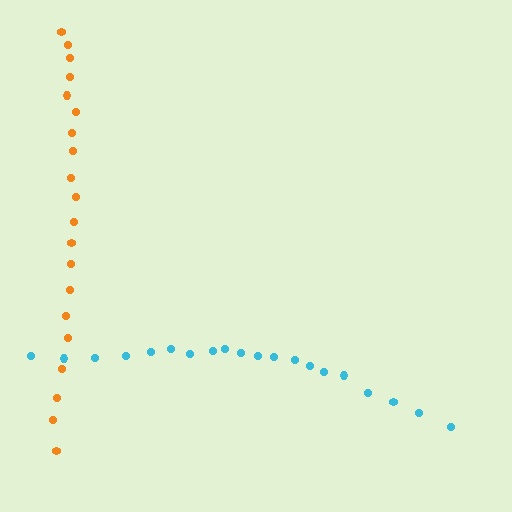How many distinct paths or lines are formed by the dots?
There are 2 distinct paths.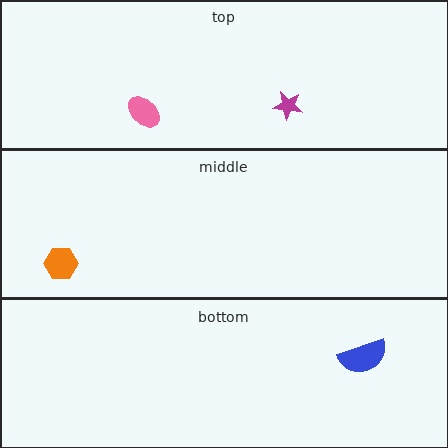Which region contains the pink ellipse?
The top region.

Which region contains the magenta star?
The top region.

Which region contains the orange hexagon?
The middle region.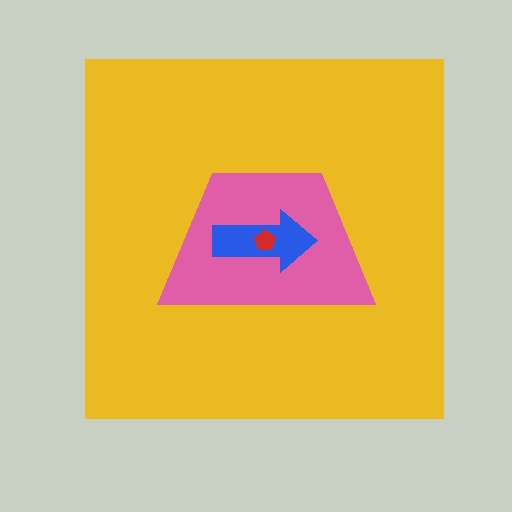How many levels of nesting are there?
4.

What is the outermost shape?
The yellow square.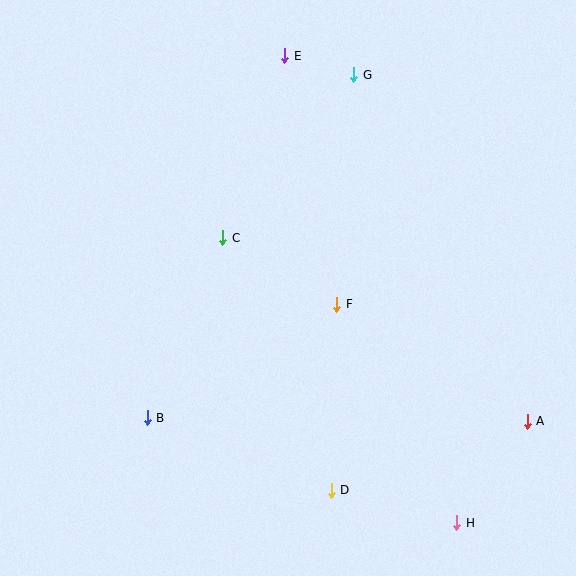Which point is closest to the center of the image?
Point F at (337, 304) is closest to the center.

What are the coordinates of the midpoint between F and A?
The midpoint between F and A is at (432, 363).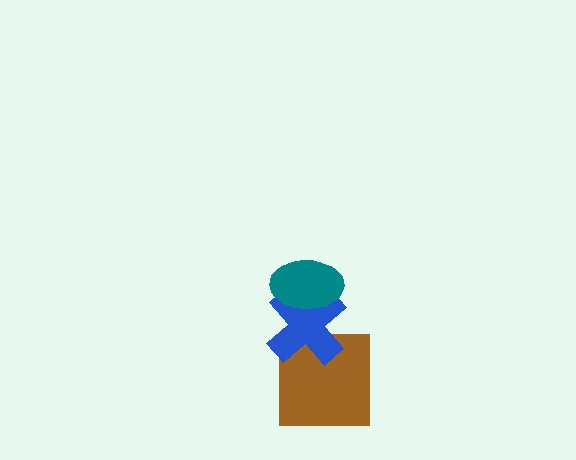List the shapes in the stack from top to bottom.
From top to bottom: the teal ellipse, the blue cross, the brown square.